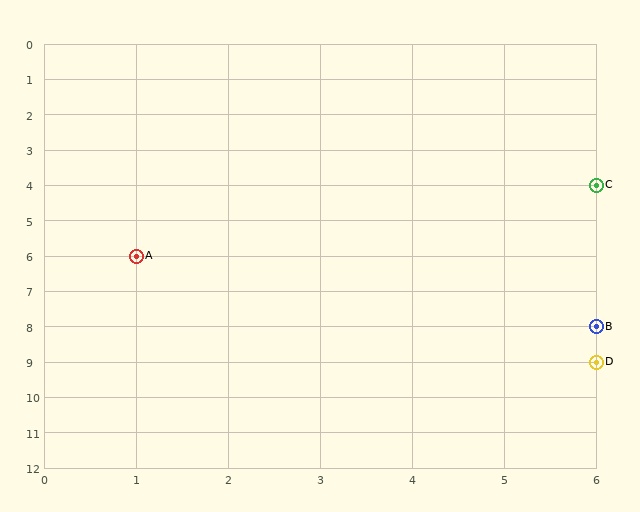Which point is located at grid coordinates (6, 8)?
Point B is at (6, 8).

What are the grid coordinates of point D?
Point D is at grid coordinates (6, 9).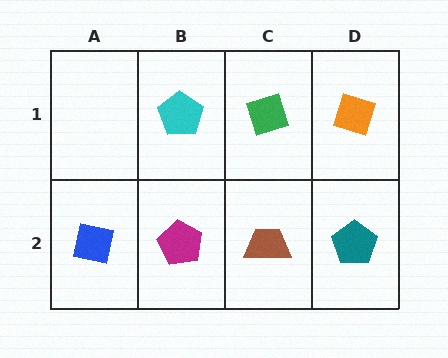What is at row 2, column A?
A blue square.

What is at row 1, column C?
A green diamond.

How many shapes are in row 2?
4 shapes.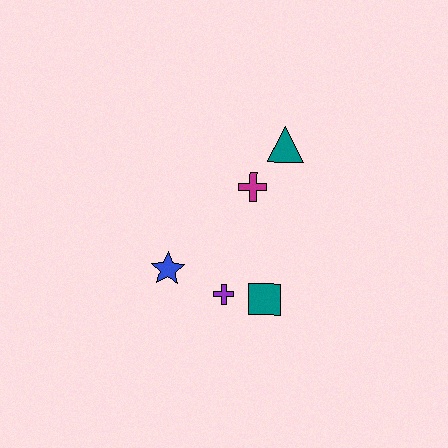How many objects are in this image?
There are 5 objects.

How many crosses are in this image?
There are 2 crosses.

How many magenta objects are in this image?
There is 1 magenta object.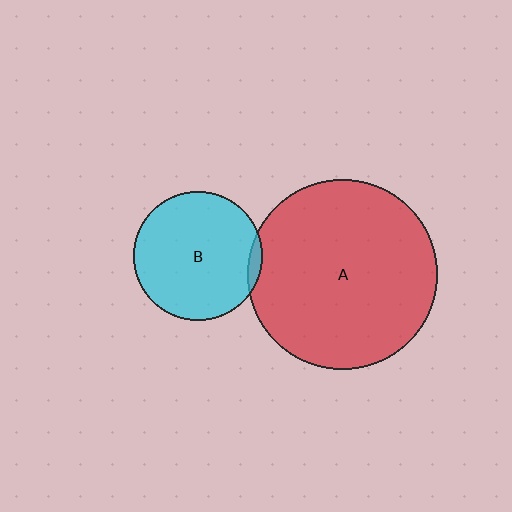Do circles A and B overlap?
Yes.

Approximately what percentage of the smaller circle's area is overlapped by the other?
Approximately 5%.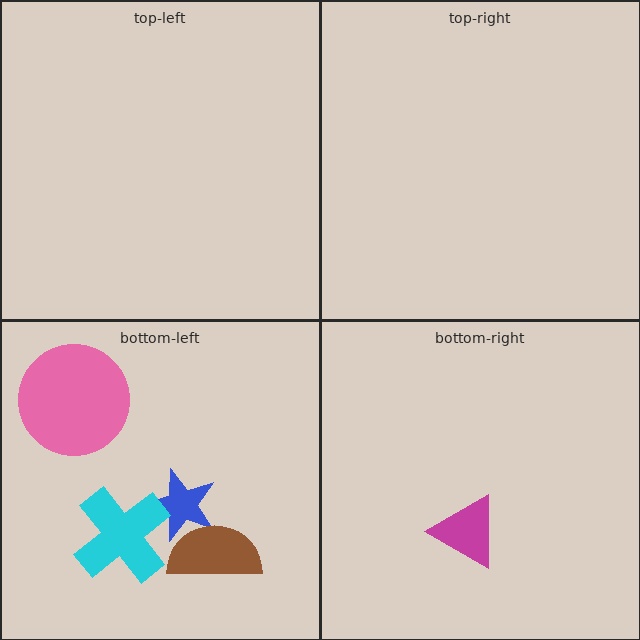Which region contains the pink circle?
The bottom-left region.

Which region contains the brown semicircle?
The bottom-left region.